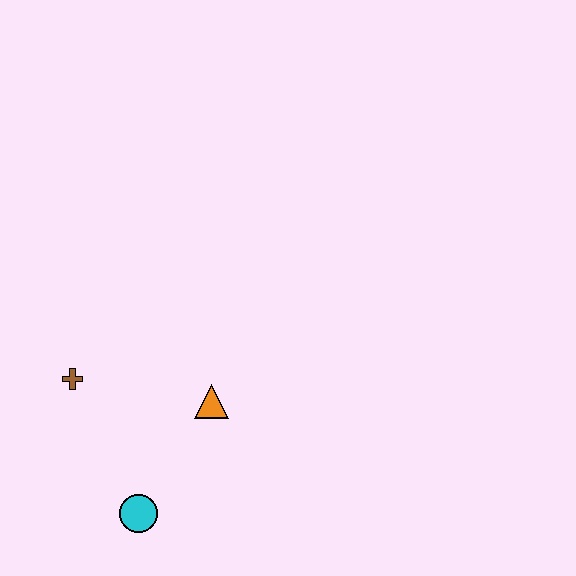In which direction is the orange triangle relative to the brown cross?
The orange triangle is to the right of the brown cross.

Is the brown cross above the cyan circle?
Yes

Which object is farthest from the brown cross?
The cyan circle is farthest from the brown cross.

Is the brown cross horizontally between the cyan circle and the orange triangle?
No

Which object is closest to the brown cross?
The orange triangle is closest to the brown cross.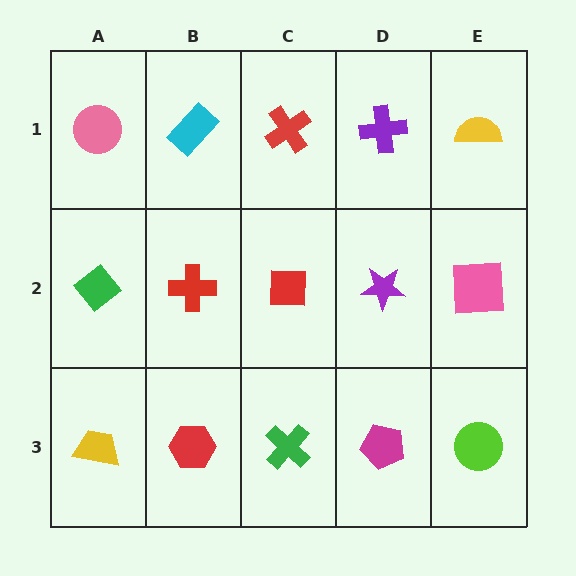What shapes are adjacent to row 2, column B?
A cyan rectangle (row 1, column B), a red hexagon (row 3, column B), a green diamond (row 2, column A), a red square (row 2, column C).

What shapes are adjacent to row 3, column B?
A red cross (row 2, column B), a yellow trapezoid (row 3, column A), a green cross (row 3, column C).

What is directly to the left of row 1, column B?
A pink circle.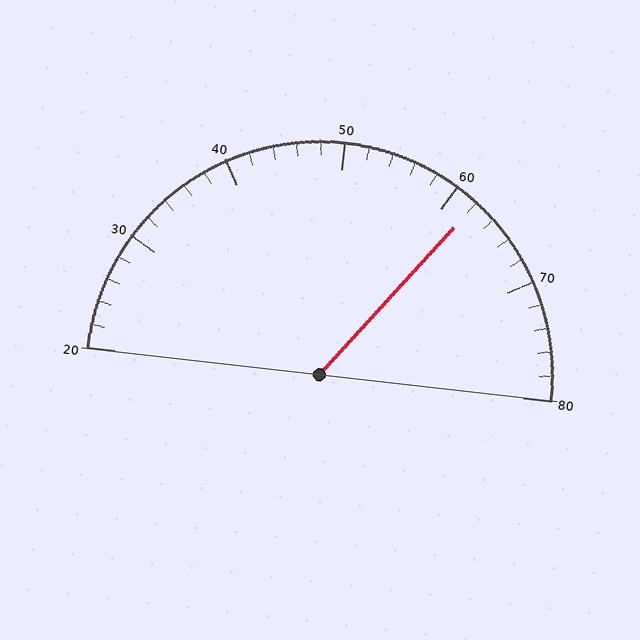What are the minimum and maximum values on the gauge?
The gauge ranges from 20 to 80.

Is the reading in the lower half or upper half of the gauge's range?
The reading is in the upper half of the range (20 to 80).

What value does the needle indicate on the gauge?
The needle indicates approximately 62.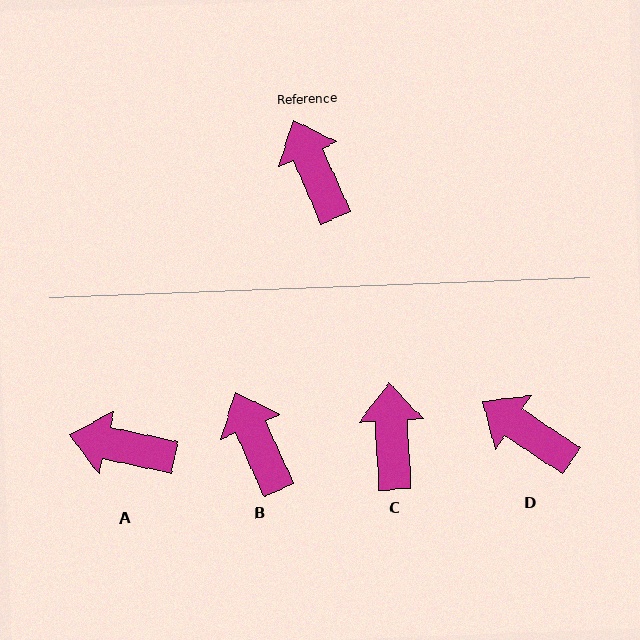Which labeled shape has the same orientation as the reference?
B.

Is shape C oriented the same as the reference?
No, it is off by about 21 degrees.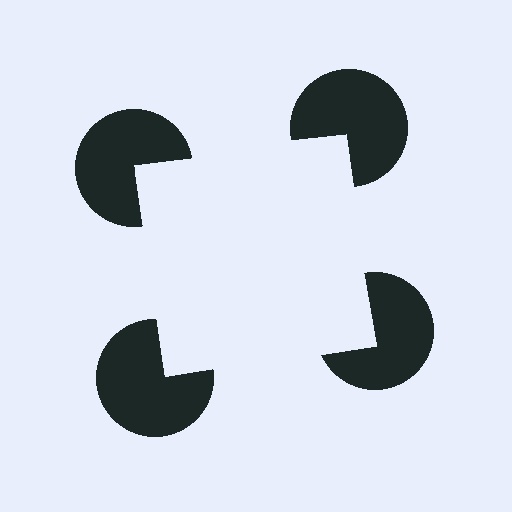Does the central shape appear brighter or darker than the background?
It typically appears slightly brighter than the background, even though no actual brightness change is drawn.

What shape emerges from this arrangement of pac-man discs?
An illusory square — its edges are inferred from the aligned wedge cuts in the pac-man discs, not physically drawn.